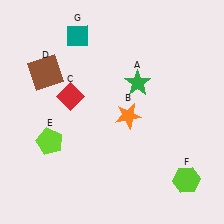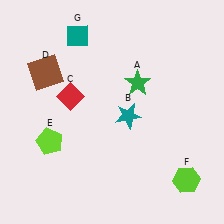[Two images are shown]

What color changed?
The star (B) changed from orange in Image 1 to teal in Image 2.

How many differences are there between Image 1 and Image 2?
There is 1 difference between the two images.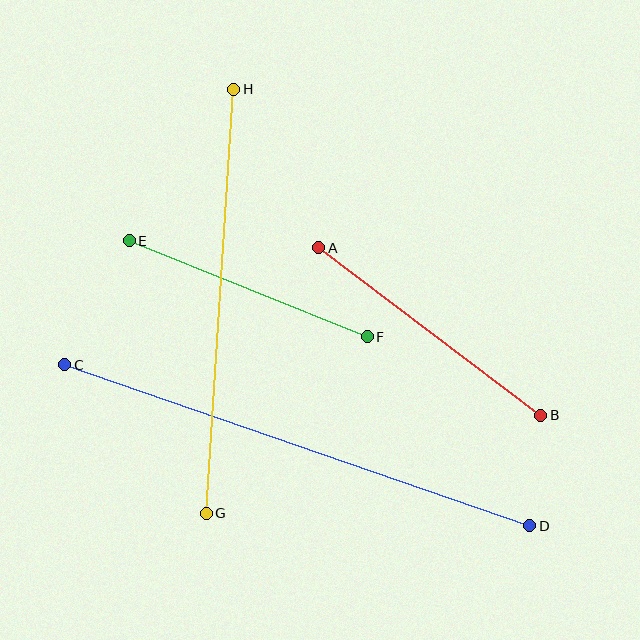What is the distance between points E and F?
The distance is approximately 256 pixels.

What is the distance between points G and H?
The distance is approximately 425 pixels.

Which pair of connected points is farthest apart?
Points C and D are farthest apart.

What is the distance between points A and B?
The distance is approximately 278 pixels.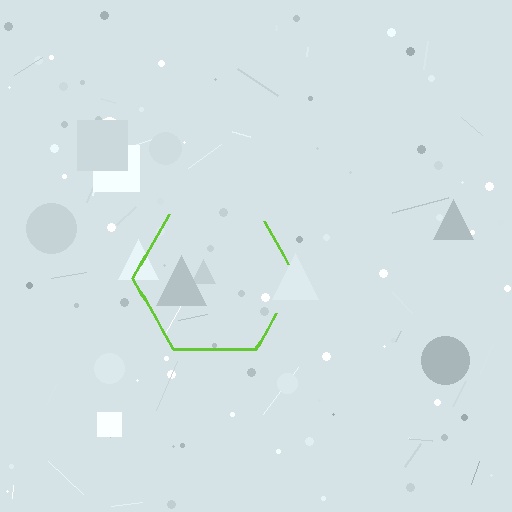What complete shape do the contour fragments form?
The contour fragments form a hexagon.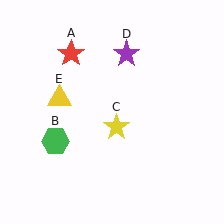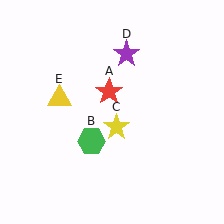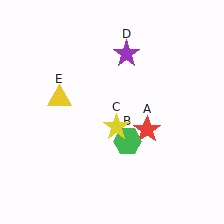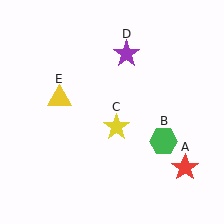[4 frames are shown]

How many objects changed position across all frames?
2 objects changed position: red star (object A), green hexagon (object B).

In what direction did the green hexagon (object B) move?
The green hexagon (object B) moved right.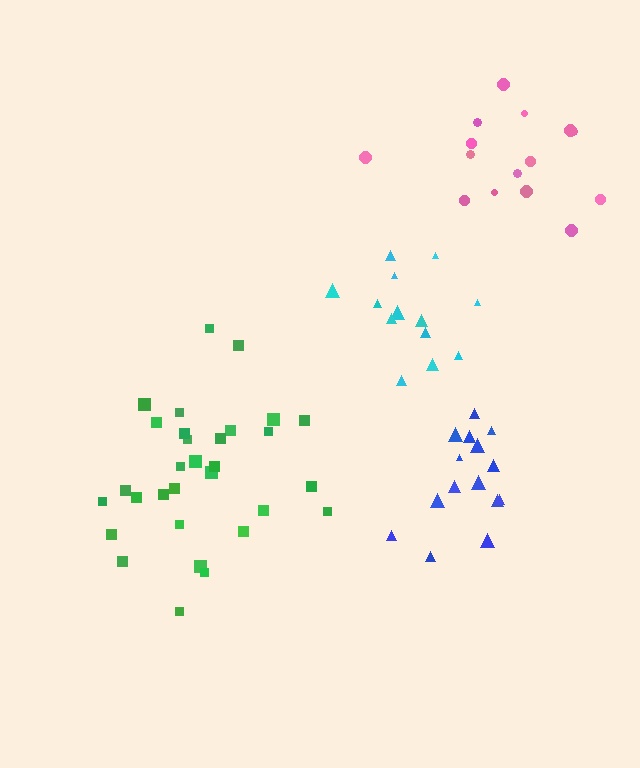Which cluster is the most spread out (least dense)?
Pink.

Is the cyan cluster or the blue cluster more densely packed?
Blue.